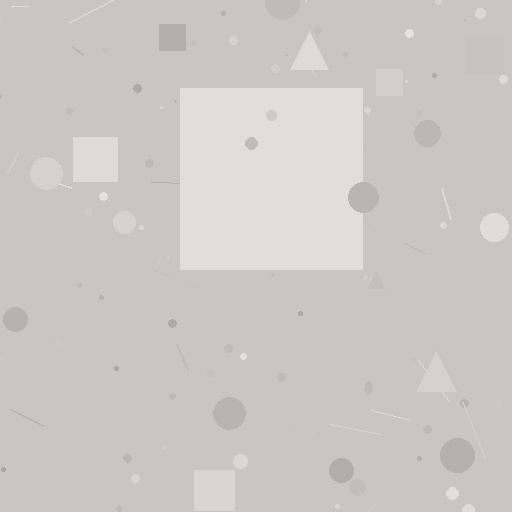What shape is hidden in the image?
A square is hidden in the image.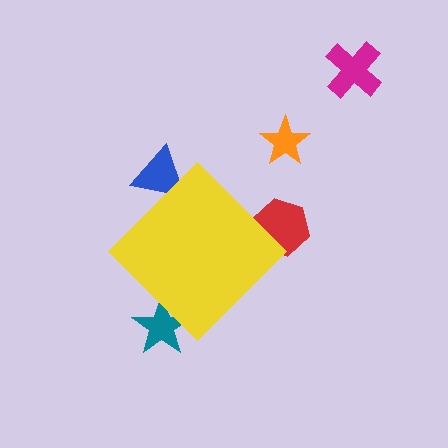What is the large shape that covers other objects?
A yellow diamond.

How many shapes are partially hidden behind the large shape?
3 shapes are partially hidden.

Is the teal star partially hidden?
Yes, the teal star is partially hidden behind the yellow diamond.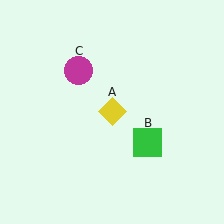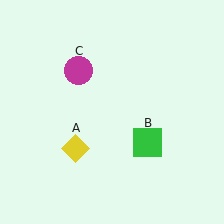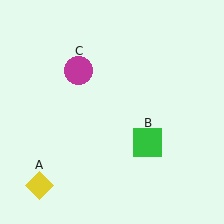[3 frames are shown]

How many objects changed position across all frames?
1 object changed position: yellow diamond (object A).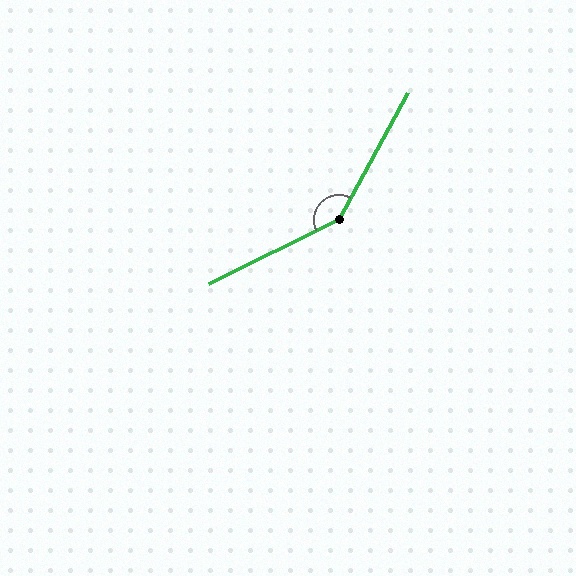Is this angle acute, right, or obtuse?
It is obtuse.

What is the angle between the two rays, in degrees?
Approximately 145 degrees.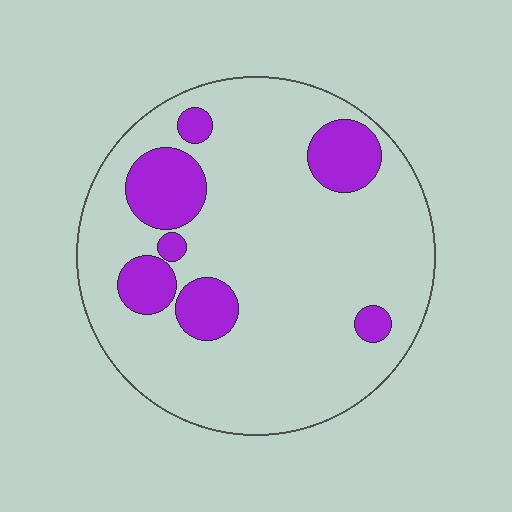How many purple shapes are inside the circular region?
7.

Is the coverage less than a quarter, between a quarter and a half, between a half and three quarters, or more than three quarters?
Less than a quarter.